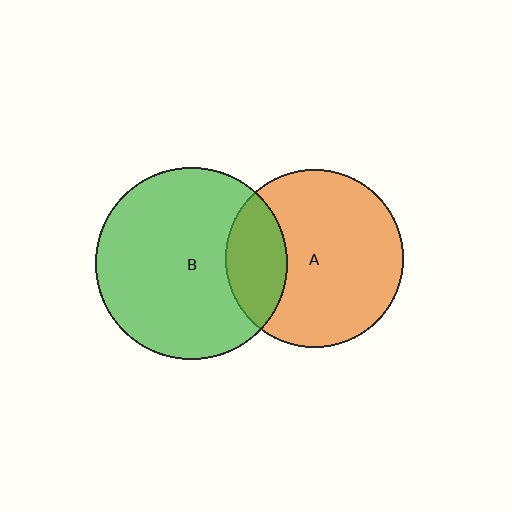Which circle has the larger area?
Circle B (green).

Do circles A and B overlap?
Yes.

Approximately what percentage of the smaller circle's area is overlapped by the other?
Approximately 25%.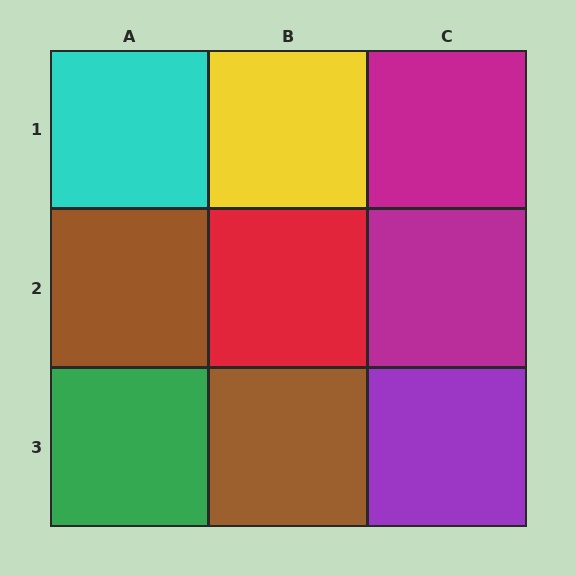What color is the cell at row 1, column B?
Yellow.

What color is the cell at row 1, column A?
Cyan.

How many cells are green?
1 cell is green.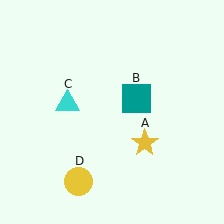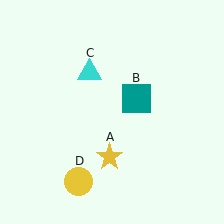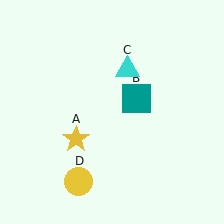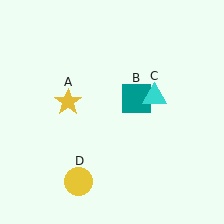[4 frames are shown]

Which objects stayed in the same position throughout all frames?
Teal square (object B) and yellow circle (object D) remained stationary.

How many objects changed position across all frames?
2 objects changed position: yellow star (object A), cyan triangle (object C).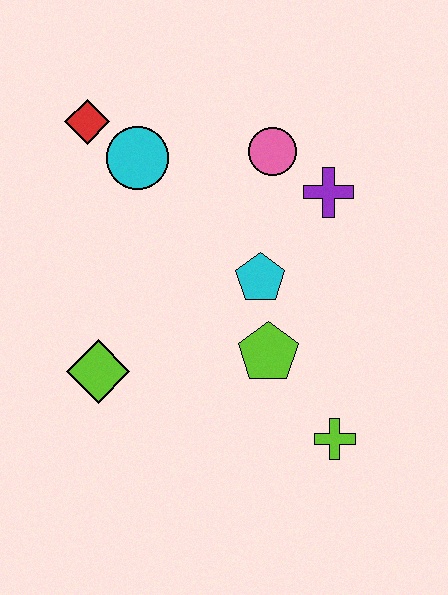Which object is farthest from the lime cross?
The red diamond is farthest from the lime cross.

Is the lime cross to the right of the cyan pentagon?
Yes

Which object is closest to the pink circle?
The purple cross is closest to the pink circle.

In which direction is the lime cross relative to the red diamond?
The lime cross is below the red diamond.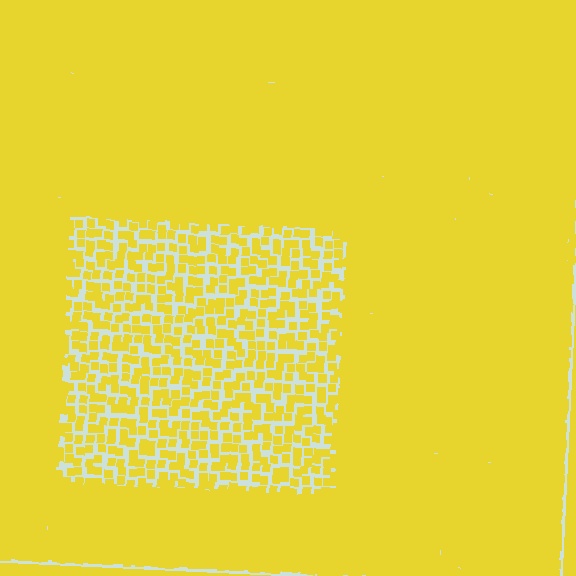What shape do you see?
I see a rectangle.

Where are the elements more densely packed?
The elements are more densely packed outside the rectangle boundary.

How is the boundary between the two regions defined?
The boundary is defined by a change in element density (approximately 3.0x ratio). All elements are the same color, size, and shape.